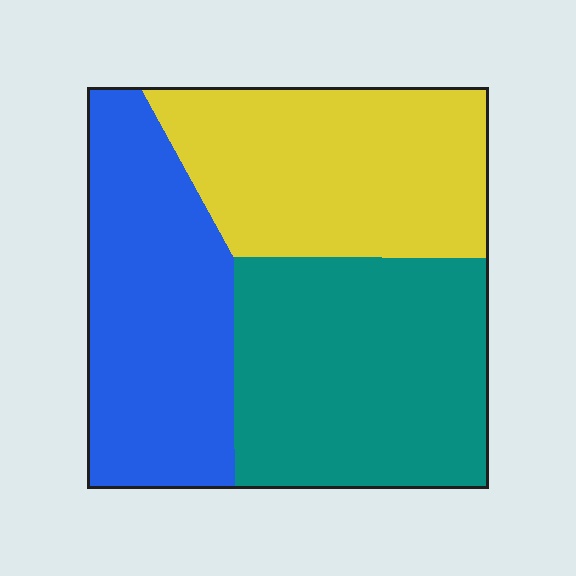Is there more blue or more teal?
Teal.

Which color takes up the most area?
Teal, at roughly 35%.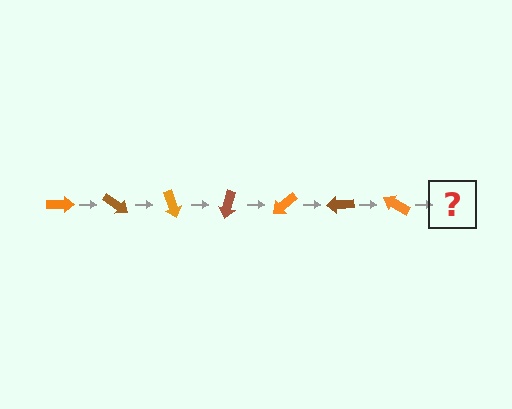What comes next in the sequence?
The next element should be a brown arrow, rotated 245 degrees from the start.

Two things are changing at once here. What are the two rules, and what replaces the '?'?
The two rules are that it rotates 35 degrees each step and the color cycles through orange and brown. The '?' should be a brown arrow, rotated 245 degrees from the start.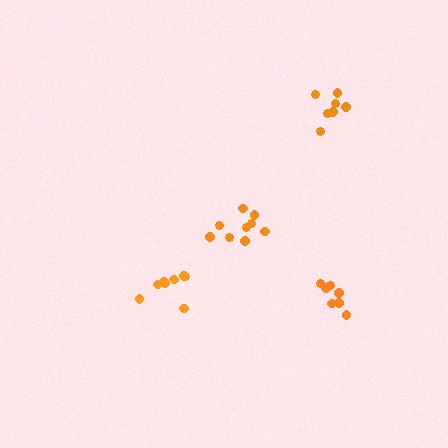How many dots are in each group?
Group 1: 8 dots, Group 2: 7 dots, Group 3: 7 dots, Group 4: 9 dots (31 total).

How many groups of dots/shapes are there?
There are 4 groups.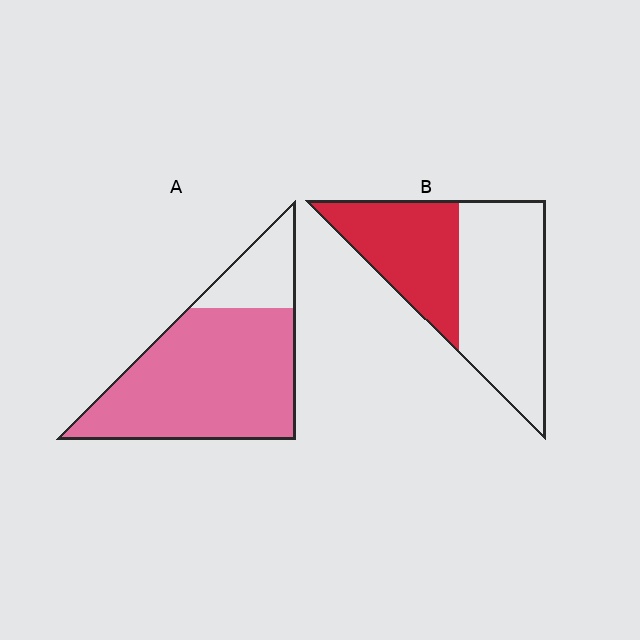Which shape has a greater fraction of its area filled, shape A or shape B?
Shape A.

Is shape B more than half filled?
No.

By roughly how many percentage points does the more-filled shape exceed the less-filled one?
By roughly 40 percentage points (A over B).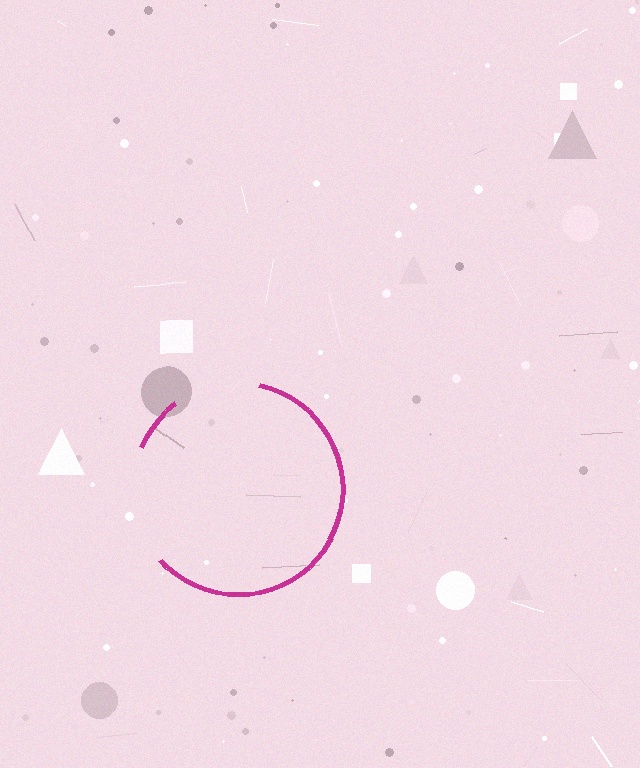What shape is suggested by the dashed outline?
The dashed outline suggests a circle.